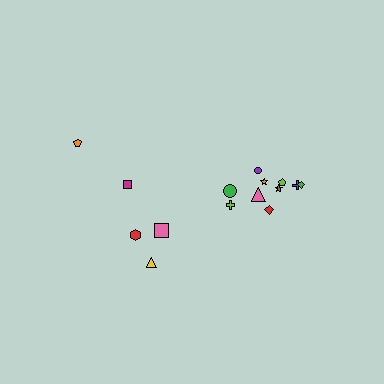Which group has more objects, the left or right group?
The right group.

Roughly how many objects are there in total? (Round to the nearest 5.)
Roughly 15 objects in total.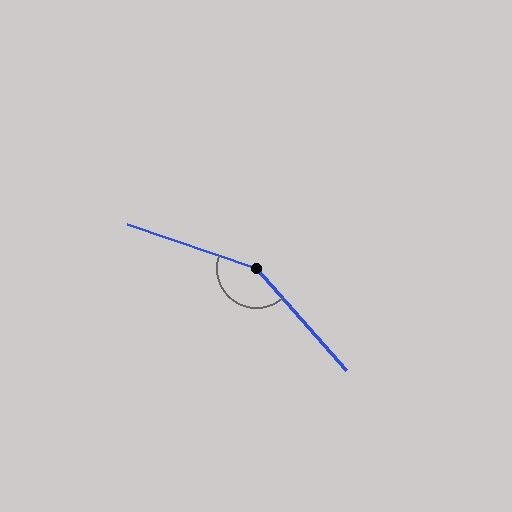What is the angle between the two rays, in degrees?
Approximately 151 degrees.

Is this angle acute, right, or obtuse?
It is obtuse.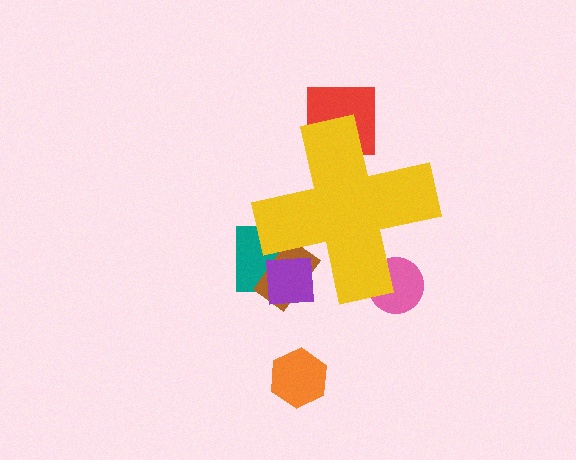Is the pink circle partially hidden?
Yes, the pink circle is partially hidden behind the yellow cross.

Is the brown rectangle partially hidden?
Yes, the brown rectangle is partially hidden behind the yellow cross.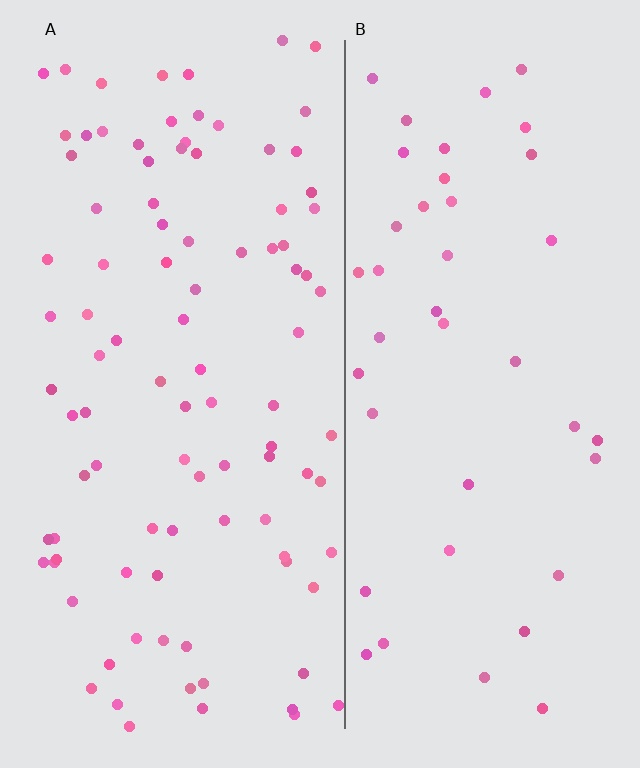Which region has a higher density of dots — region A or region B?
A (the left).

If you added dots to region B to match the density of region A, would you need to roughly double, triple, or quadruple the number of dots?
Approximately double.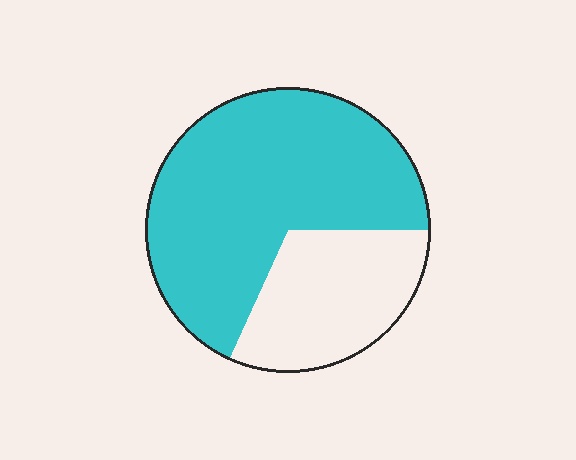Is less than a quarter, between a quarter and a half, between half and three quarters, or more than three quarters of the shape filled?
Between half and three quarters.